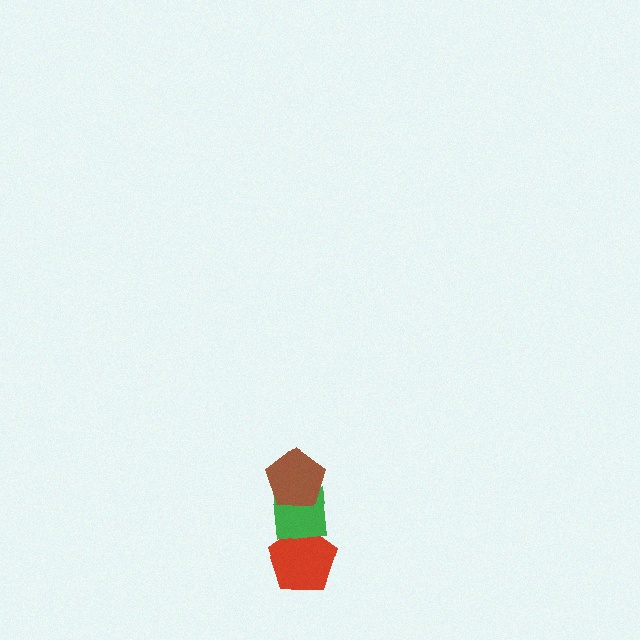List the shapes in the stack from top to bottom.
From top to bottom: the brown pentagon, the green square, the red pentagon.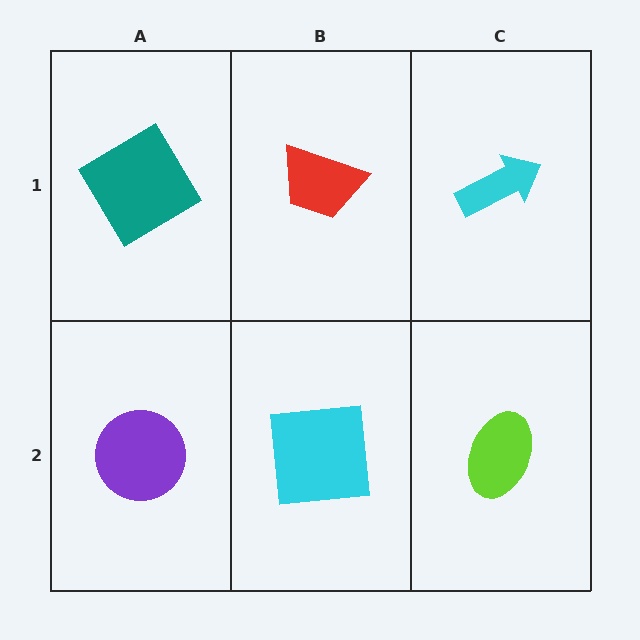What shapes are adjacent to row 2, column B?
A red trapezoid (row 1, column B), a purple circle (row 2, column A), a lime ellipse (row 2, column C).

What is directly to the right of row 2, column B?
A lime ellipse.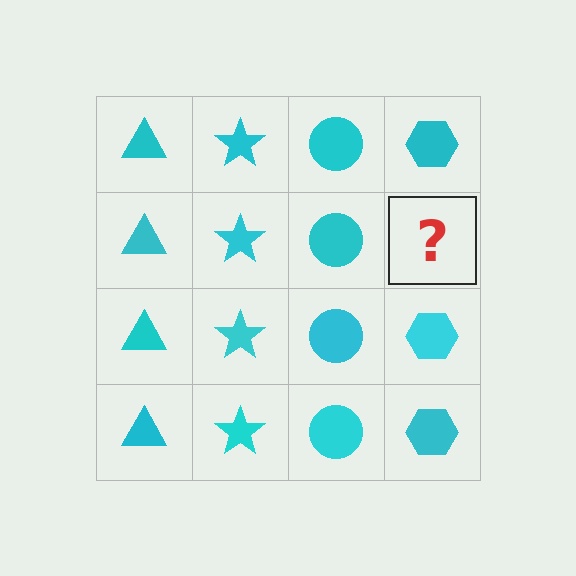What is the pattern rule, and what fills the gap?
The rule is that each column has a consistent shape. The gap should be filled with a cyan hexagon.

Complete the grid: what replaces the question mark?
The question mark should be replaced with a cyan hexagon.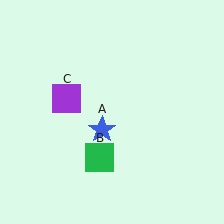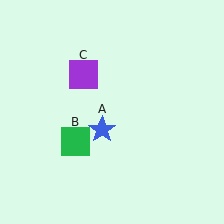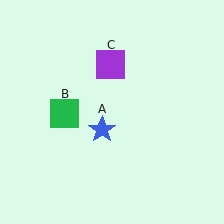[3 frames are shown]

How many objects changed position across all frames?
2 objects changed position: green square (object B), purple square (object C).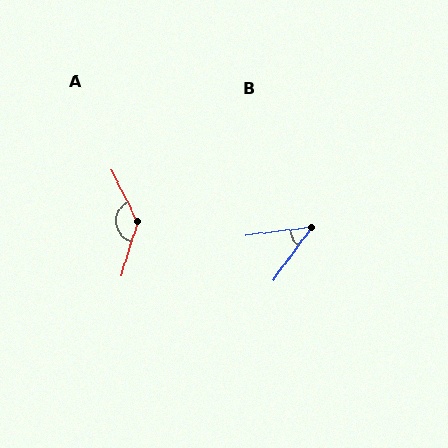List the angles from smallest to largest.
B (47°), A (136°).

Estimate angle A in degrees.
Approximately 136 degrees.